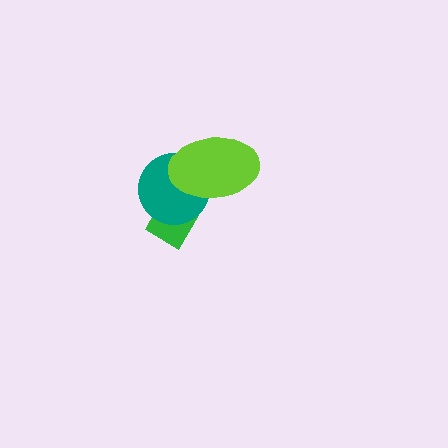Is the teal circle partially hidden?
Yes, it is partially covered by another shape.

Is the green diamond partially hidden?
Yes, it is partially covered by another shape.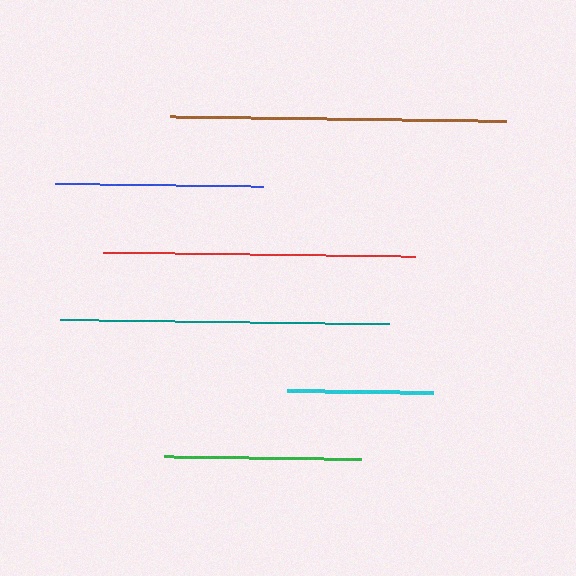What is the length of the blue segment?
The blue segment is approximately 208 pixels long.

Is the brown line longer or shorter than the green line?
The brown line is longer than the green line.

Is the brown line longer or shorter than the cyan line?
The brown line is longer than the cyan line.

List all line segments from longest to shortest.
From longest to shortest: brown, teal, red, blue, green, cyan.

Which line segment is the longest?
The brown line is the longest at approximately 337 pixels.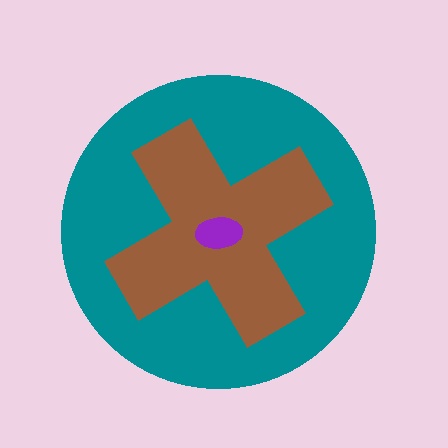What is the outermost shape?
The teal circle.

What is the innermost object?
The purple ellipse.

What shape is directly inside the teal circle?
The brown cross.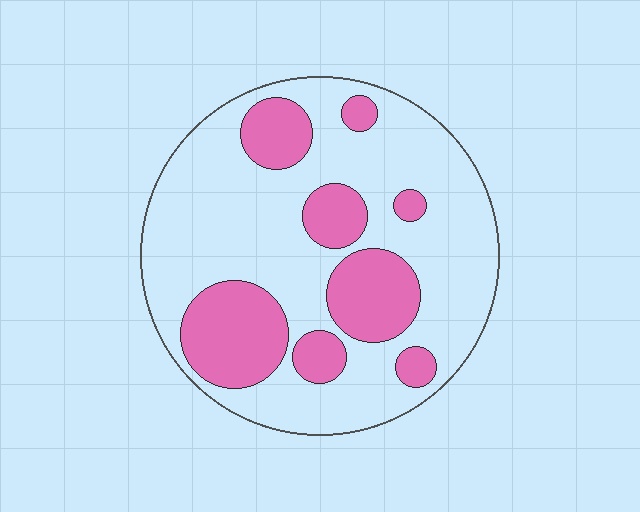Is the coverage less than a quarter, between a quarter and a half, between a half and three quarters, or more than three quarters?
Between a quarter and a half.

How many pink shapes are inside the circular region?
8.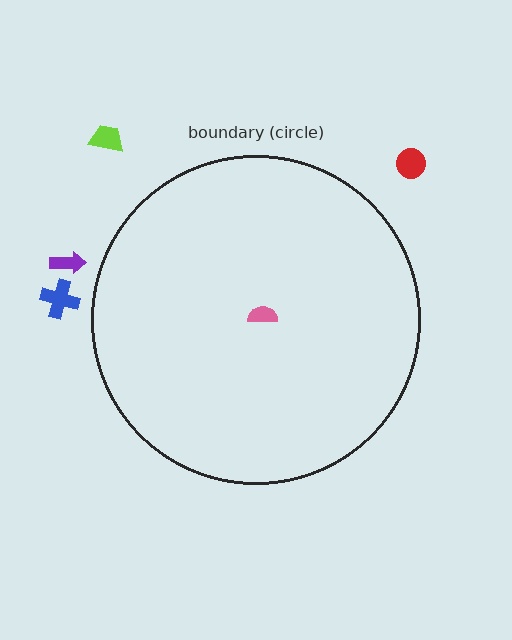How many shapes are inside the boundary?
1 inside, 4 outside.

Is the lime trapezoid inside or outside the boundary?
Outside.